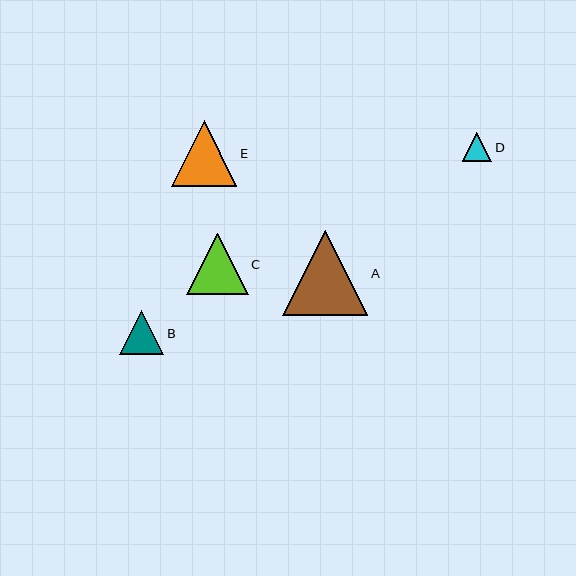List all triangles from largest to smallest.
From largest to smallest: A, E, C, B, D.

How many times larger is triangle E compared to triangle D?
Triangle E is approximately 2.2 times the size of triangle D.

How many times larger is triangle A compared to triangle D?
Triangle A is approximately 2.9 times the size of triangle D.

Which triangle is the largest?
Triangle A is the largest with a size of approximately 85 pixels.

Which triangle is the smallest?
Triangle D is the smallest with a size of approximately 29 pixels.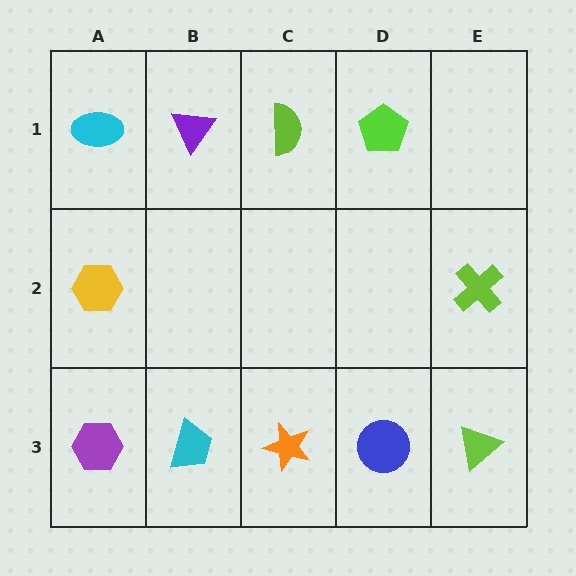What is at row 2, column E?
A lime cross.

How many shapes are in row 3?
5 shapes.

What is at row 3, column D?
A blue circle.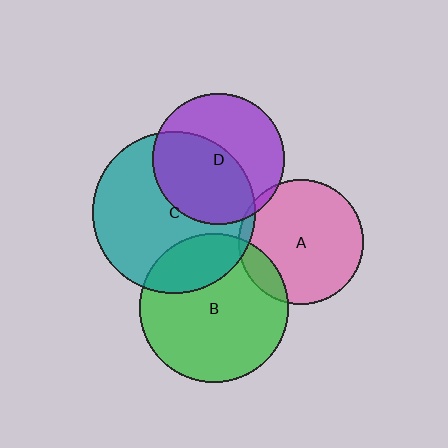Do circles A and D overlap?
Yes.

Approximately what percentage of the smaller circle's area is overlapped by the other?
Approximately 5%.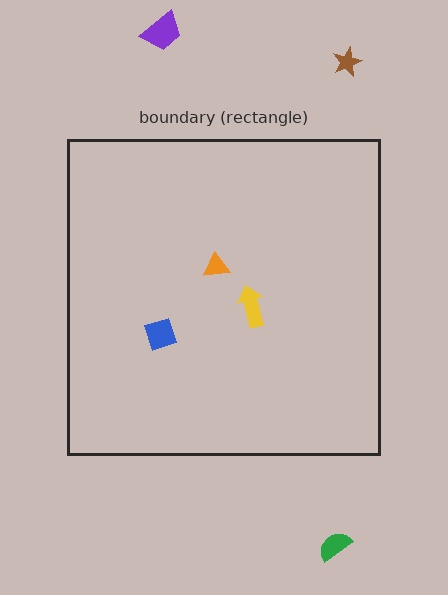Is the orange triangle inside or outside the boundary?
Inside.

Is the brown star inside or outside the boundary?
Outside.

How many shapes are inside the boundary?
3 inside, 3 outside.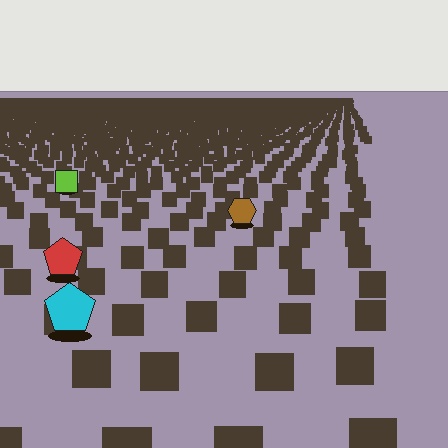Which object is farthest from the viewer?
The lime square is farthest from the viewer. It appears smaller and the ground texture around it is denser.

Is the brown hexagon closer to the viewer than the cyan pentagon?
No. The cyan pentagon is closer — you can tell from the texture gradient: the ground texture is coarser near it.